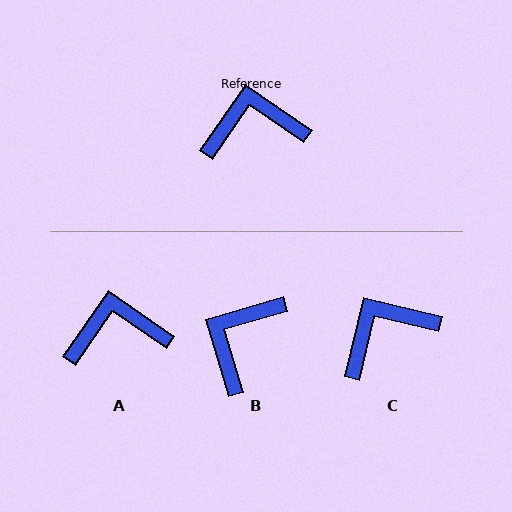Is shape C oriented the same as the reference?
No, it is off by about 21 degrees.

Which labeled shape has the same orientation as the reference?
A.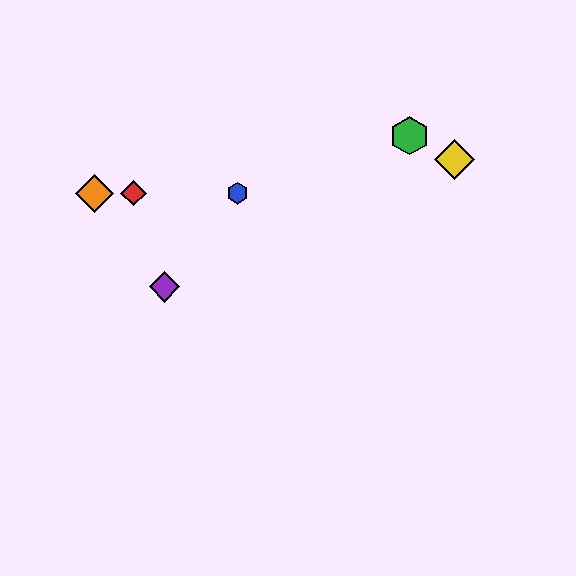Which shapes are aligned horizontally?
The red diamond, the blue hexagon, the orange diamond are aligned horizontally.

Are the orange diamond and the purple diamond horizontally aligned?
No, the orange diamond is at y≈193 and the purple diamond is at y≈287.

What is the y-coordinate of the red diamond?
The red diamond is at y≈193.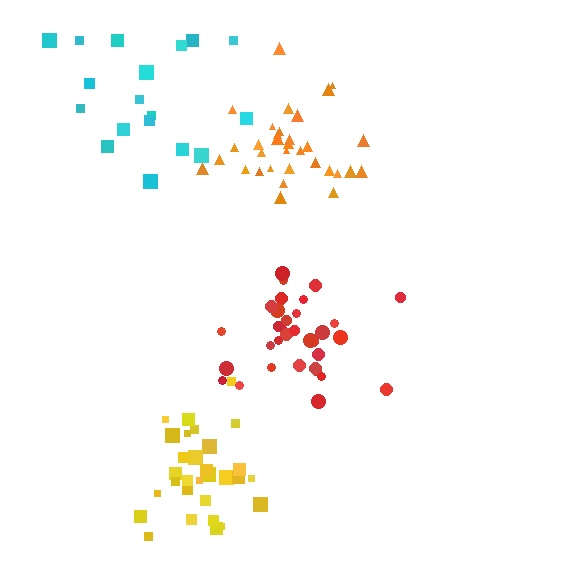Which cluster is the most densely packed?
Orange.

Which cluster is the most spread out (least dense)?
Cyan.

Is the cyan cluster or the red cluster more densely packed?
Red.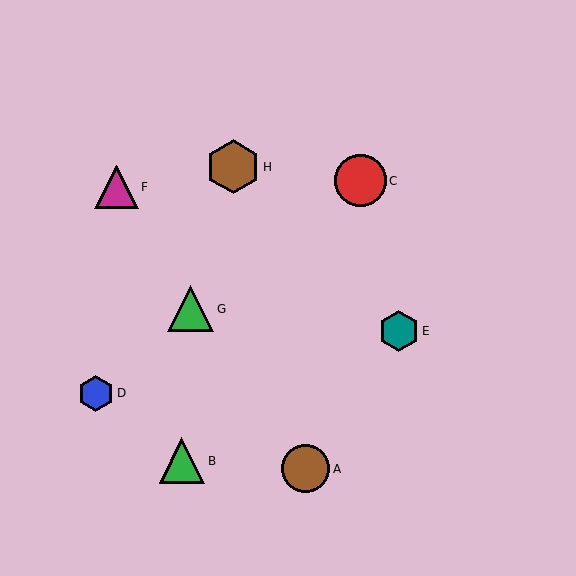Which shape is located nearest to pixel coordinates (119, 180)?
The magenta triangle (labeled F) at (117, 187) is nearest to that location.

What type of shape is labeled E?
Shape E is a teal hexagon.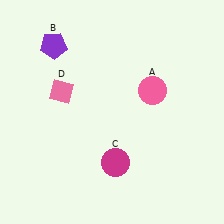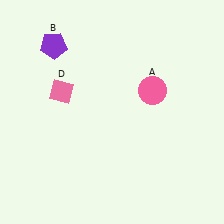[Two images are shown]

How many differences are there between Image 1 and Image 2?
There is 1 difference between the two images.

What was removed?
The magenta circle (C) was removed in Image 2.